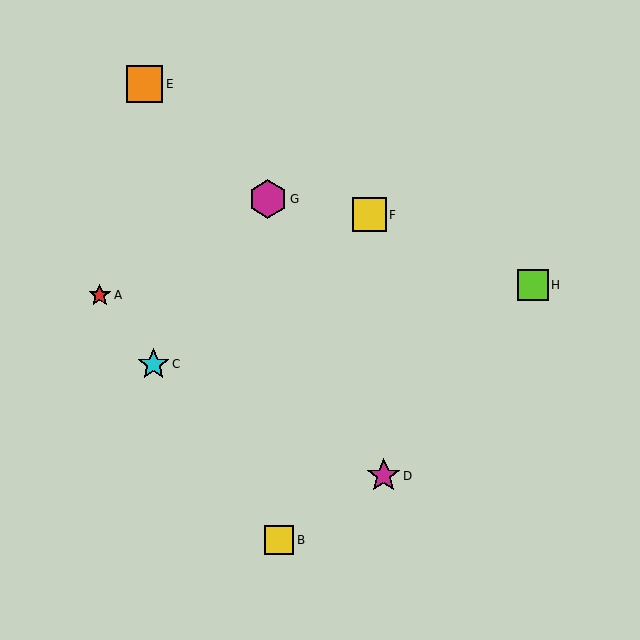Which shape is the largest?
The magenta hexagon (labeled G) is the largest.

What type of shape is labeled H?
Shape H is a lime square.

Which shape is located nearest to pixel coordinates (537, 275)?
The lime square (labeled H) at (533, 285) is nearest to that location.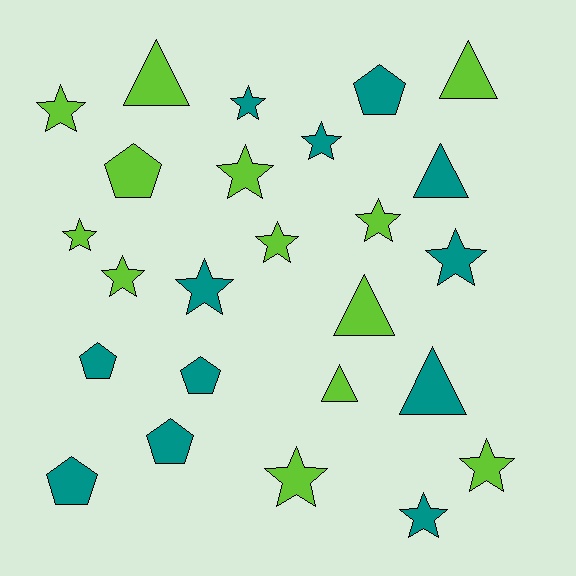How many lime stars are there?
There are 8 lime stars.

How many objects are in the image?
There are 25 objects.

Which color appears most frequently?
Lime, with 13 objects.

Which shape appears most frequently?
Star, with 13 objects.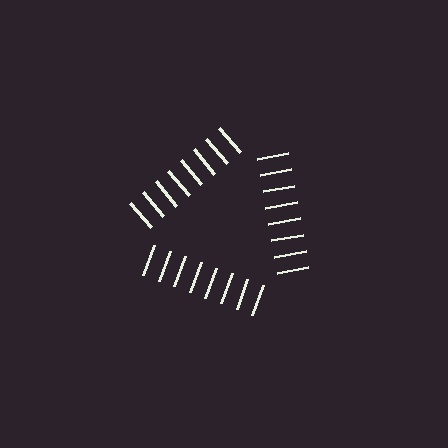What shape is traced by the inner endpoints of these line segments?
An illusory triangle — the line segments terminate on its edges but no continuous stroke is drawn.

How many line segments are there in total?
24 — 8 along each of the 3 edges.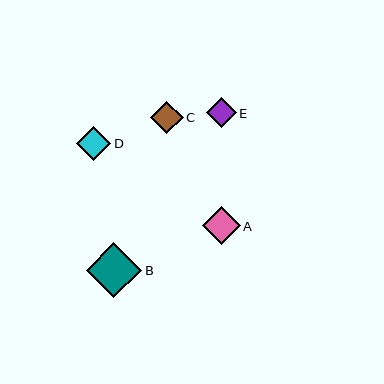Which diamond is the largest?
Diamond B is the largest with a size of approximately 55 pixels.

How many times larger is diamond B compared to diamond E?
Diamond B is approximately 1.9 times the size of diamond E.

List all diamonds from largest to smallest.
From largest to smallest: B, A, D, C, E.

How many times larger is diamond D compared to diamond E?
Diamond D is approximately 1.1 times the size of diamond E.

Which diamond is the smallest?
Diamond E is the smallest with a size of approximately 30 pixels.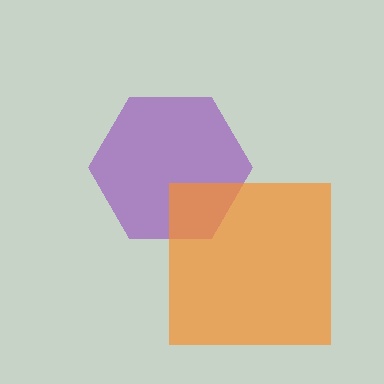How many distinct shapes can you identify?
There are 2 distinct shapes: a purple hexagon, an orange square.